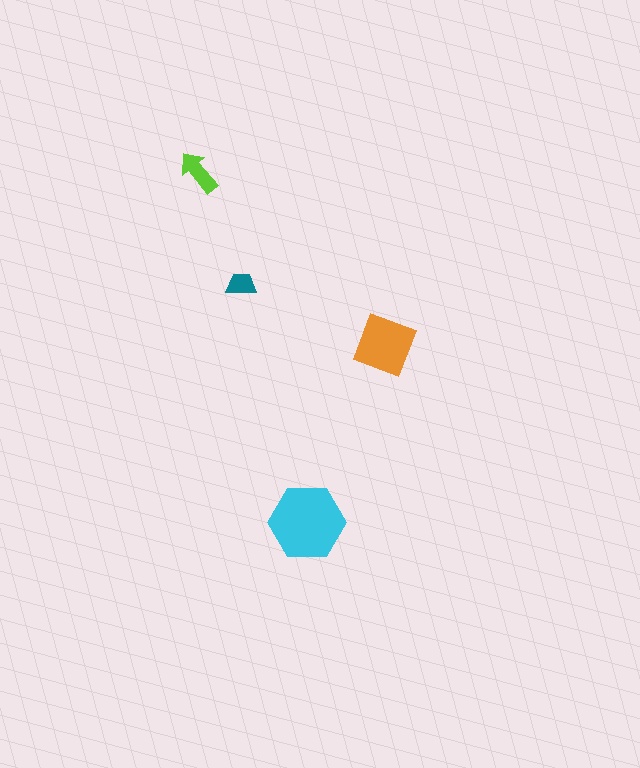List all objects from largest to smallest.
The cyan hexagon, the orange square, the lime arrow, the teal trapezoid.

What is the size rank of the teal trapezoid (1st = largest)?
4th.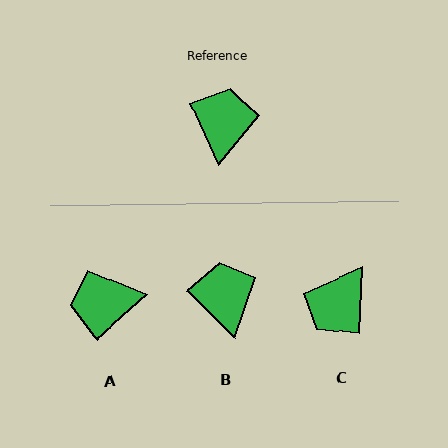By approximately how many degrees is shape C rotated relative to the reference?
Approximately 153 degrees counter-clockwise.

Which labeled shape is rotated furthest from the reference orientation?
C, about 153 degrees away.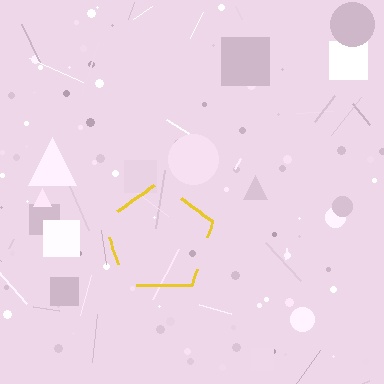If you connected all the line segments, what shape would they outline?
They would outline a pentagon.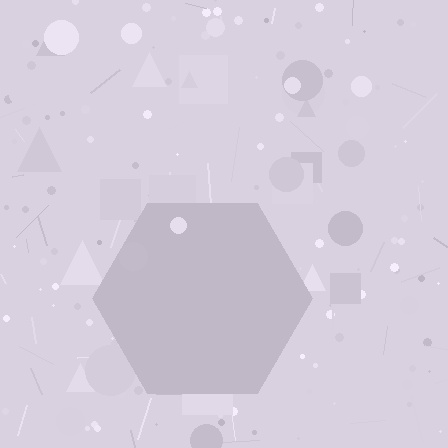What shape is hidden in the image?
A hexagon is hidden in the image.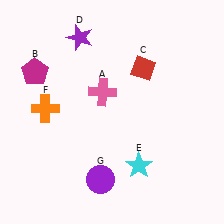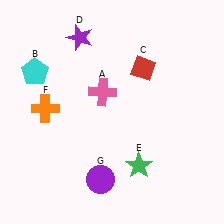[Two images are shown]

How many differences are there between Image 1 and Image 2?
There are 2 differences between the two images.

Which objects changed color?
B changed from magenta to cyan. E changed from cyan to green.